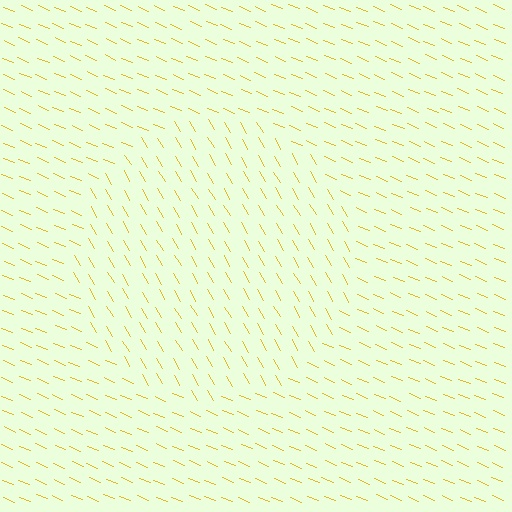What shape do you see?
I see a circle.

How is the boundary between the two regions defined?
The boundary is defined purely by a change in line orientation (approximately 38 degrees difference). All lines are the same color and thickness.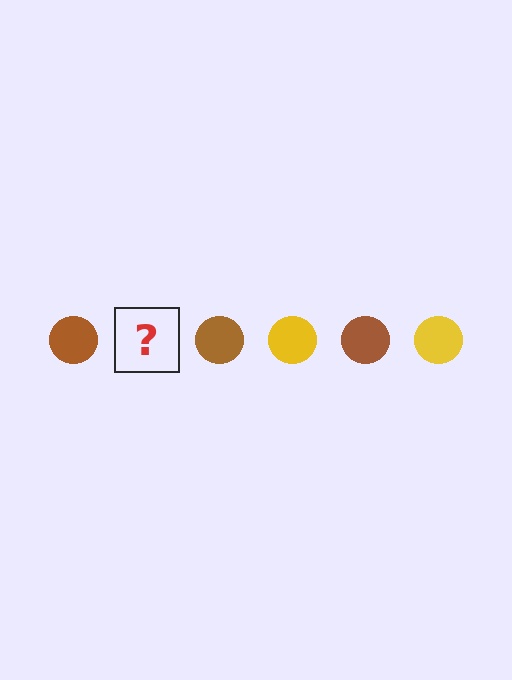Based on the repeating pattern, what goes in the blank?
The blank should be a yellow circle.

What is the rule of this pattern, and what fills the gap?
The rule is that the pattern cycles through brown, yellow circles. The gap should be filled with a yellow circle.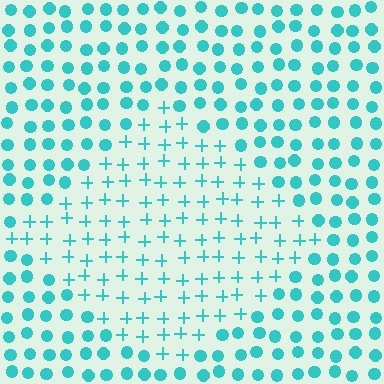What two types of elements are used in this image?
The image uses plus signs inside the diamond region and circles outside it.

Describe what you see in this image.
The image is filled with small cyan elements arranged in a uniform grid. A diamond-shaped region contains plus signs, while the surrounding area contains circles. The boundary is defined purely by the change in element shape.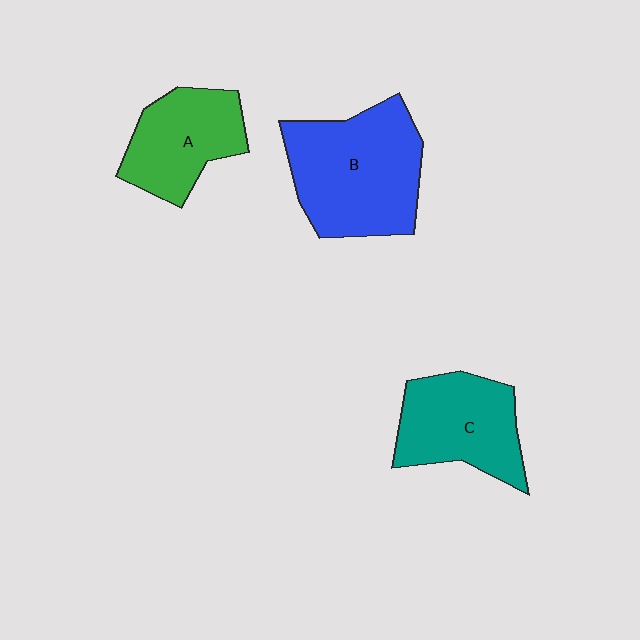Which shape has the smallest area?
Shape A (green).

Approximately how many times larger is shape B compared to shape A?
Approximately 1.5 times.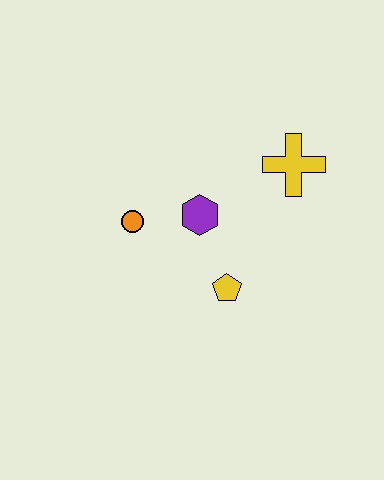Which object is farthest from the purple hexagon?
The yellow cross is farthest from the purple hexagon.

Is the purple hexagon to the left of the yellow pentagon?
Yes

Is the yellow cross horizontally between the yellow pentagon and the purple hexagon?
No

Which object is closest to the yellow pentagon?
The purple hexagon is closest to the yellow pentagon.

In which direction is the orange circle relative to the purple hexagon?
The orange circle is to the left of the purple hexagon.